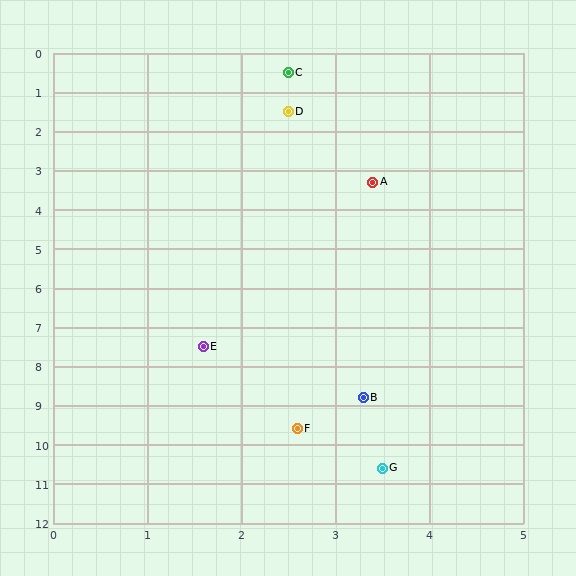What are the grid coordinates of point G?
Point G is at approximately (3.5, 10.6).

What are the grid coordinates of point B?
Point B is at approximately (3.3, 8.8).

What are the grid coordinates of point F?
Point F is at approximately (2.6, 9.6).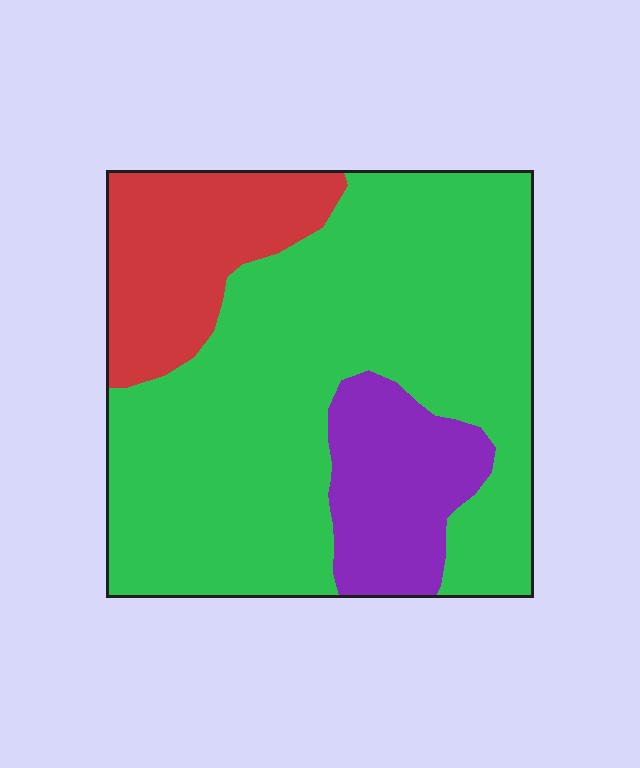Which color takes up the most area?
Green, at roughly 65%.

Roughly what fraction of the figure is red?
Red takes up about one sixth (1/6) of the figure.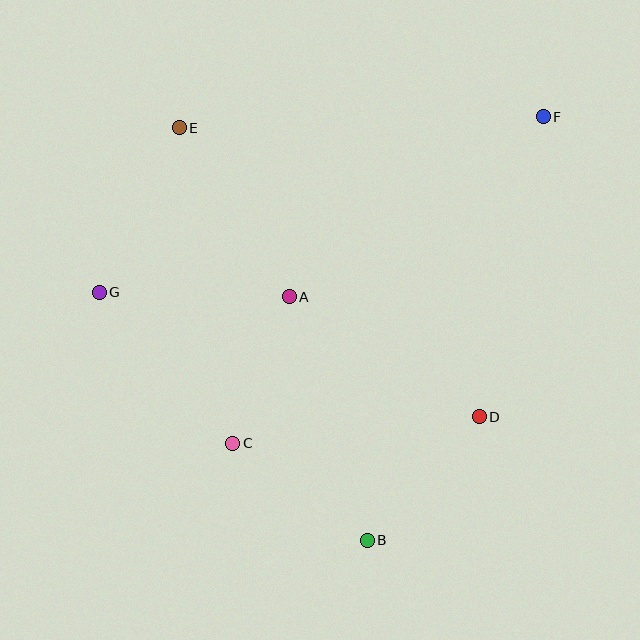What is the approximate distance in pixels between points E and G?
The distance between E and G is approximately 183 pixels.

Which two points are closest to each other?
Points A and C are closest to each other.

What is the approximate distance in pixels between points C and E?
The distance between C and E is approximately 320 pixels.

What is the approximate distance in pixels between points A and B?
The distance between A and B is approximately 256 pixels.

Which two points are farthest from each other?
Points F and G are farthest from each other.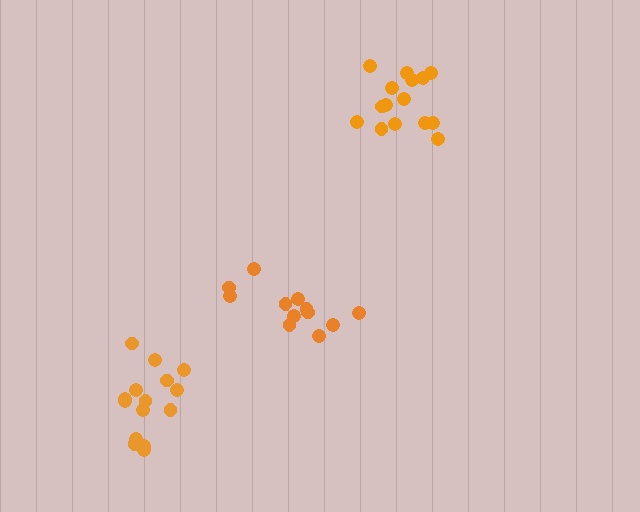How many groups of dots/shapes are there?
There are 3 groups.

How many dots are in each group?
Group 1: 15 dots, Group 2: 15 dots, Group 3: 12 dots (42 total).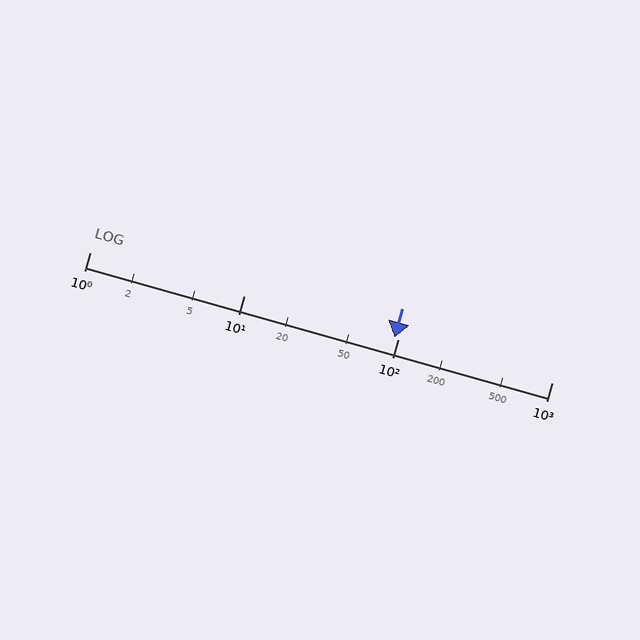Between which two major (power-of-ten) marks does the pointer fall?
The pointer is between 10 and 100.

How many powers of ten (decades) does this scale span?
The scale spans 3 decades, from 1 to 1000.